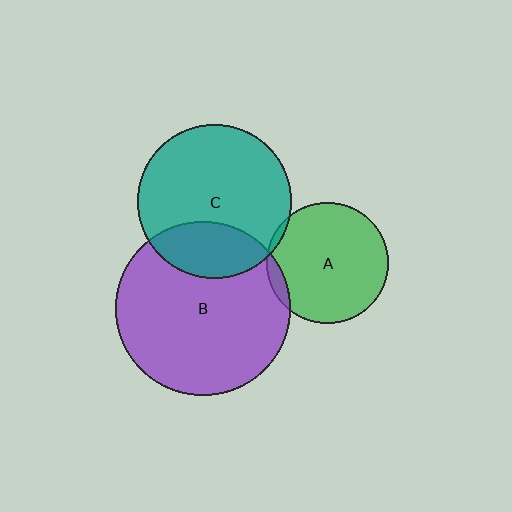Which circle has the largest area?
Circle B (purple).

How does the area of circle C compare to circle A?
Approximately 1.6 times.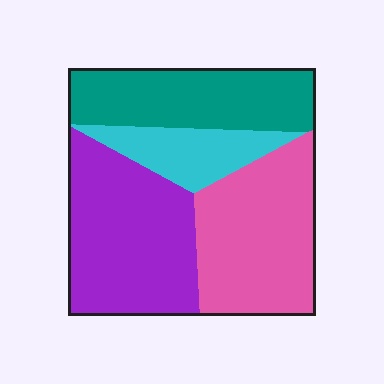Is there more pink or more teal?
Pink.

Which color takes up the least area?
Cyan, at roughly 15%.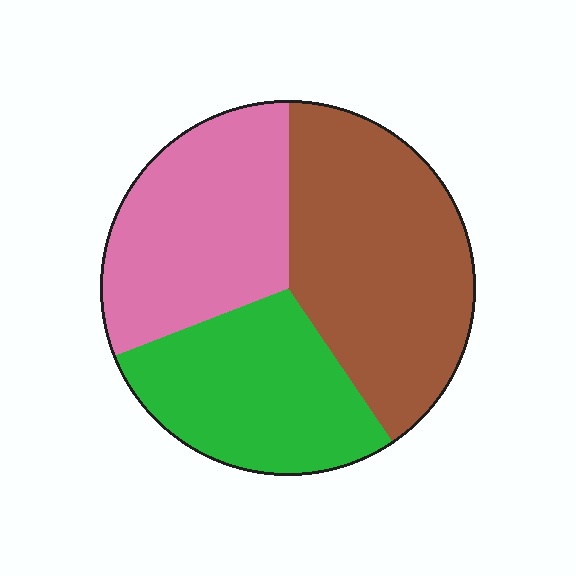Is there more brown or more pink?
Brown.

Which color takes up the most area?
Brown, at roughly 40%.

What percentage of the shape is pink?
Pink takes up about one third (1/3) of the shape.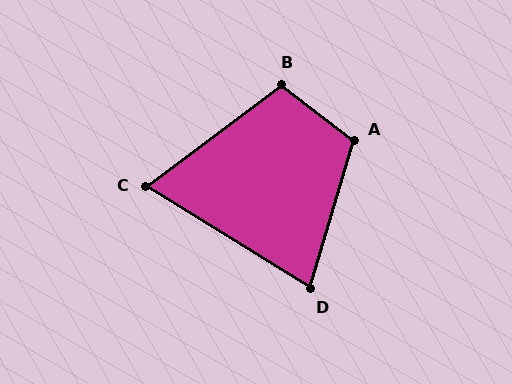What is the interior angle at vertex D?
Approximately 75 degrees (acute).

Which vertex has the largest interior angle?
A, at approximately 111 degrees.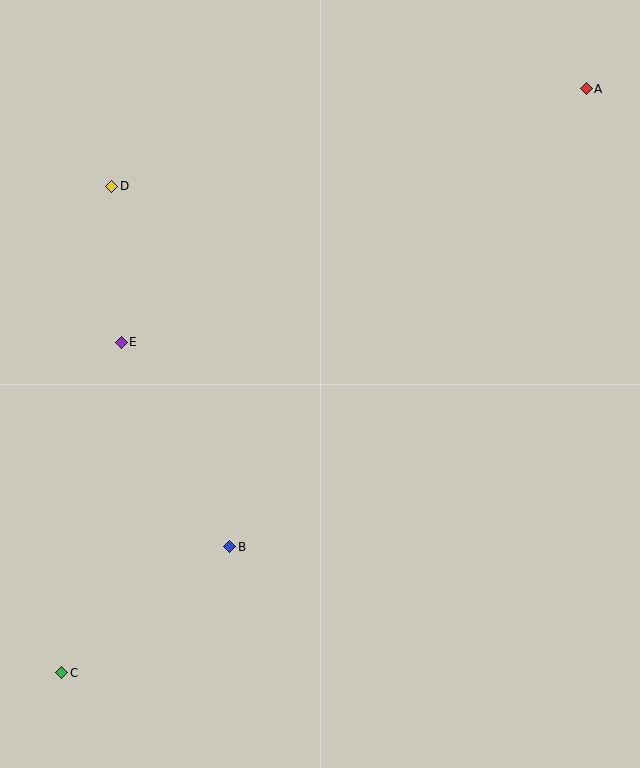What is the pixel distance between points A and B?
The distance between A and B is 580 pixels.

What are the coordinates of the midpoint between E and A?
The midpoint between E and A is at (354, 216).